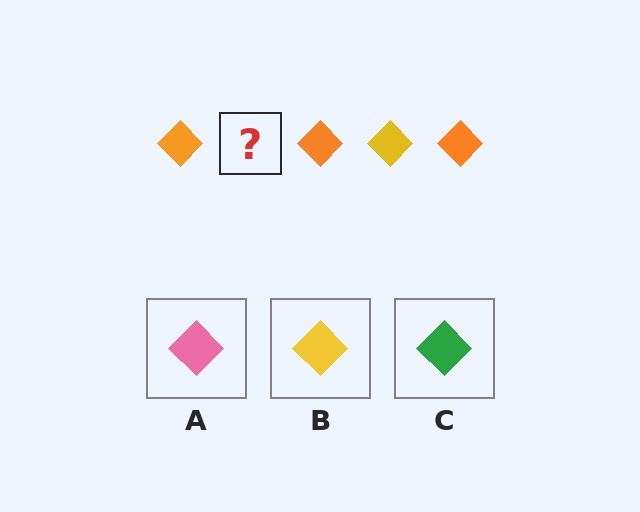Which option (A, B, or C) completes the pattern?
B.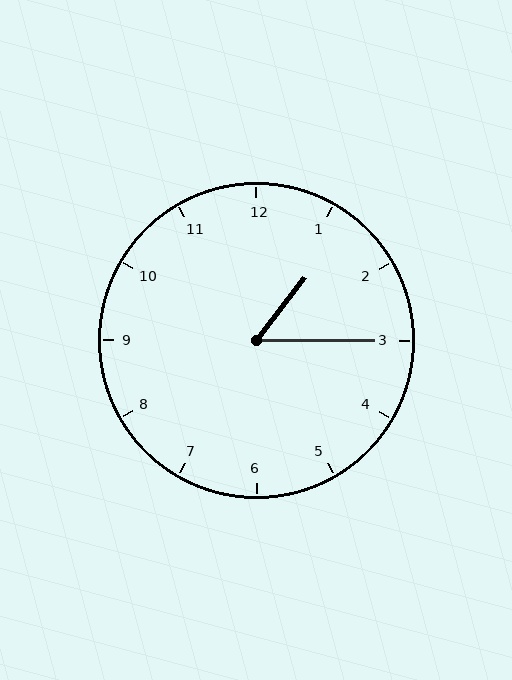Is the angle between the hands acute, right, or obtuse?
It is acute.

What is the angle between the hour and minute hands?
Approximately 52 degrees.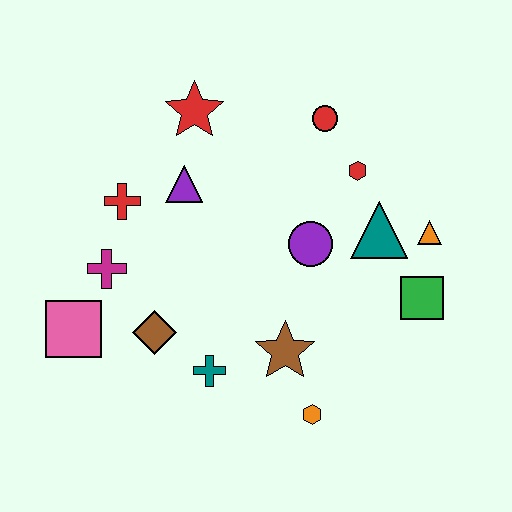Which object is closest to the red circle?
The red hexagon is closest to the red circle.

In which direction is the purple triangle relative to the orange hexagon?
The purple triangle is above the orange hexagon.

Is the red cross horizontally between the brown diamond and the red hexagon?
No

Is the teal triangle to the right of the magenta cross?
Yes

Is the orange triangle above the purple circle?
Yes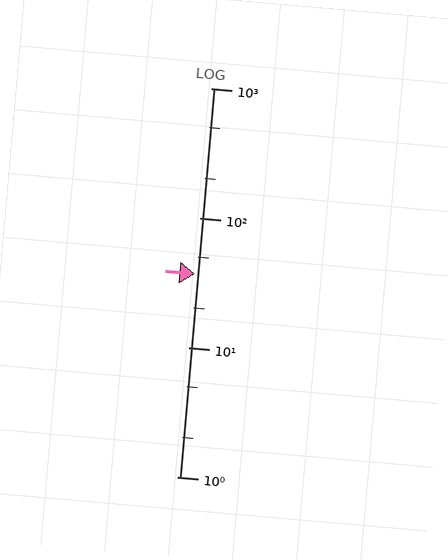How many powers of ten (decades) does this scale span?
The scale spans 3 decades, from 1 to 1000.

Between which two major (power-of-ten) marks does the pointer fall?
The pointer is between 10 and 100.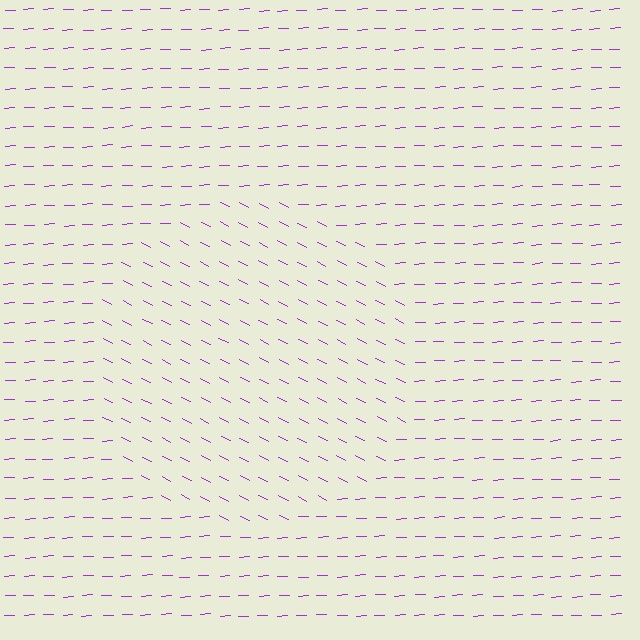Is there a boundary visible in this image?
Yes, there is a texture boundary formed by a change in line orientation.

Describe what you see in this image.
The image is filled with small purple line segments. A circle region in the image has lines oriented differently from the surrounding lines, creating a visible texture boundary.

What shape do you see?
I see a circle.